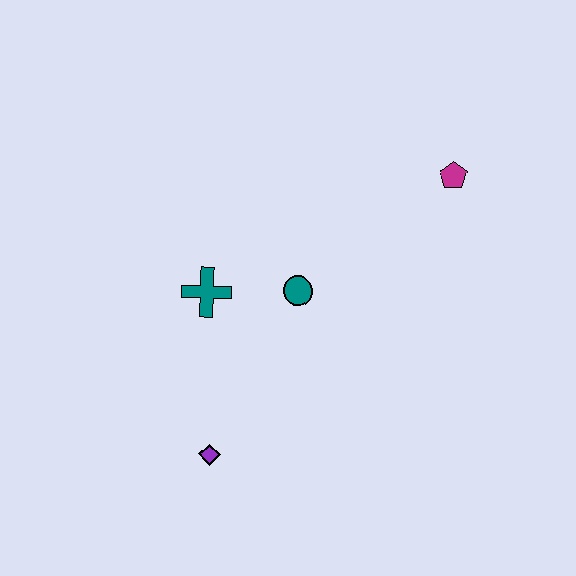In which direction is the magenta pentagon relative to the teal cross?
The magenta pentagon is to the right of the teal cross.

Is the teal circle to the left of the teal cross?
No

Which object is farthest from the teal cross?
The magenta pentagon is farthest from the teal cross.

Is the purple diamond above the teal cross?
No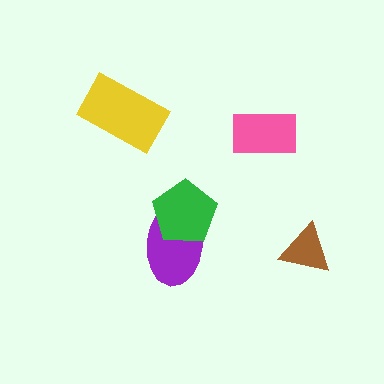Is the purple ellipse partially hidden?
Yes, it is partially covered by another shape.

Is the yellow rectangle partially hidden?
No, no other shape covers it.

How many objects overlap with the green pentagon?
1 object overlaps with the green pentagon.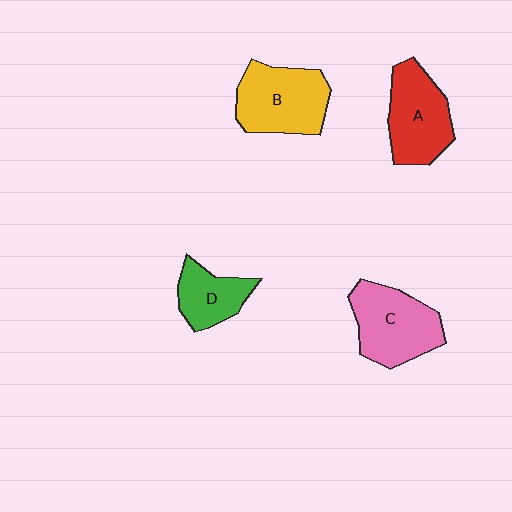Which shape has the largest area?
Shape B (yellow).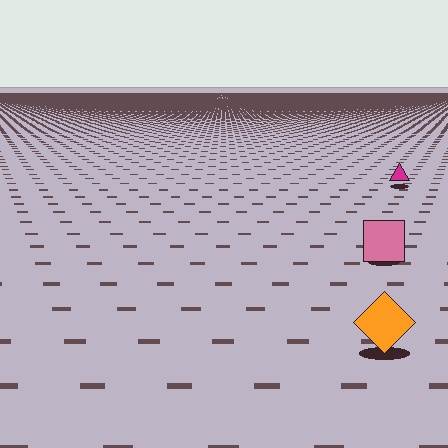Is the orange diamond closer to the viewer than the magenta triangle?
Yes. The orange diamond is closer — you can tell from the texture gradient: the ground texture is coarser near it.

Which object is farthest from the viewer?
The magenta triangle is farthest from the viewer. It appears smaller and the ground texture around it is denser.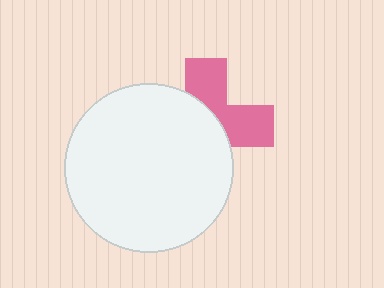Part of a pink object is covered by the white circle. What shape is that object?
It is a cross.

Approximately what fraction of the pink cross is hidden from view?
Roughly 58% of the pink cross is hidden behind the white circle.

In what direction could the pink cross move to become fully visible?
The pink cross could move toward the upper-right. That would shift it out from behind the white circle entirely.